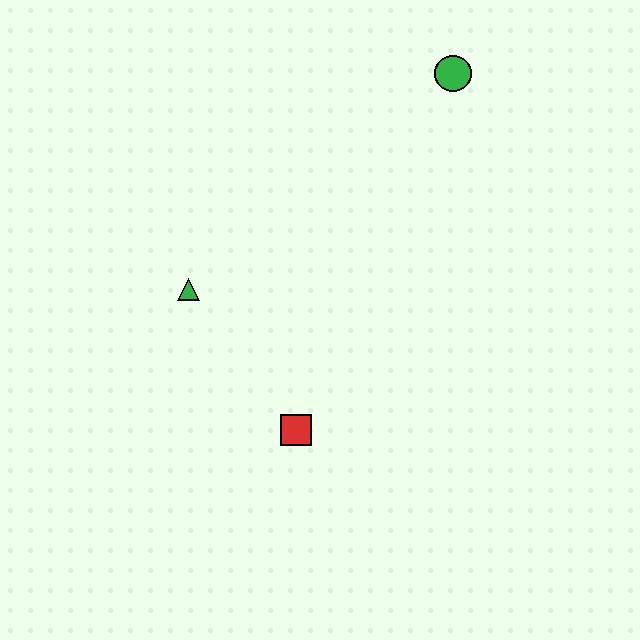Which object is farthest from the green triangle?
The green circle is farthest from the green triangle.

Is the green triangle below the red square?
No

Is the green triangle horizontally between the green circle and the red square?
No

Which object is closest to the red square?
The green triangle is closest to the red square.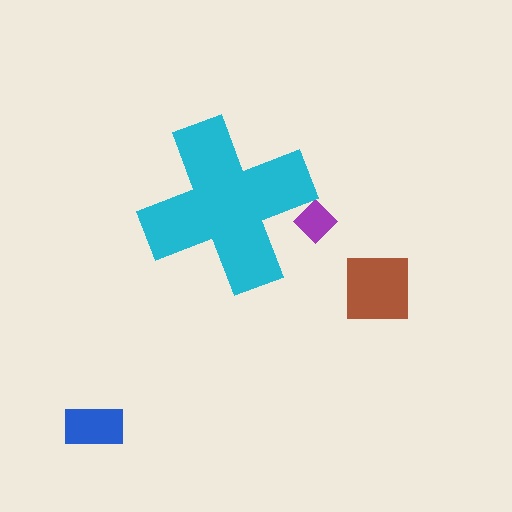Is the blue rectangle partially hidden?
No, the blue rectangle is fully visible.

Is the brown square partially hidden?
No, the brown square is fully visible.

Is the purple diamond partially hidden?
Yes, the purple diamond is partially hidden behind the cyan cross.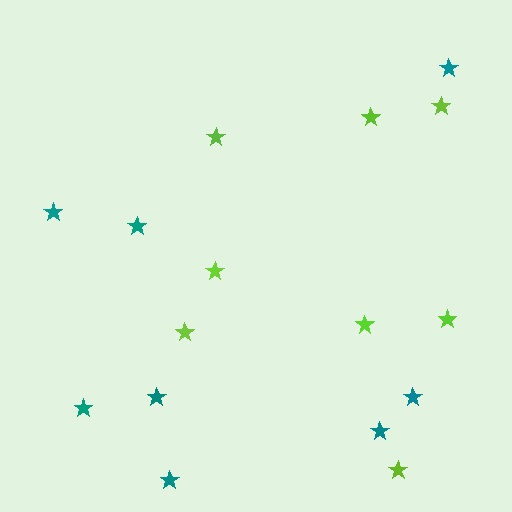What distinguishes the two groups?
There are 2 groups: one group of lime stars (8) and one group of teal stars (8).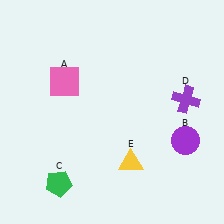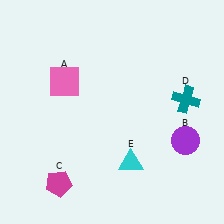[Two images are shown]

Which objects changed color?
C changed from green to magenta. D changed from purple to teal. E changed from yellow to cyan.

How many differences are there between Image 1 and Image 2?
There are 3 differences between the two images.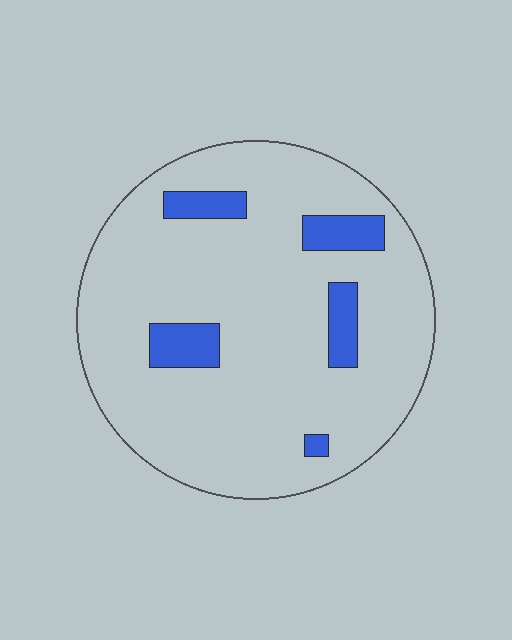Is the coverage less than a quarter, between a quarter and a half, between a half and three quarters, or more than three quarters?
Less than a quarter.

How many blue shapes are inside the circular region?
5.